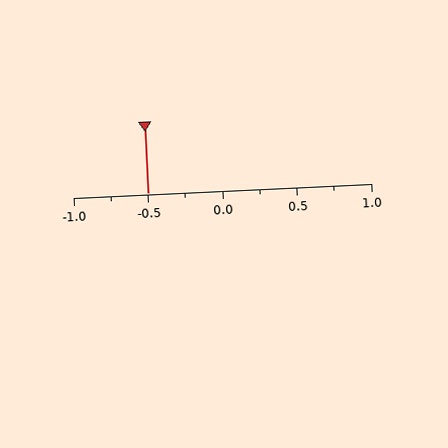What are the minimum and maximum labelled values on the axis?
The axis runs from -1.0 to 1.0.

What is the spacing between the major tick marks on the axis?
The major ticks are spaced 0.5 apart.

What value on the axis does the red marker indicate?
The marker indicates approximately -0.5.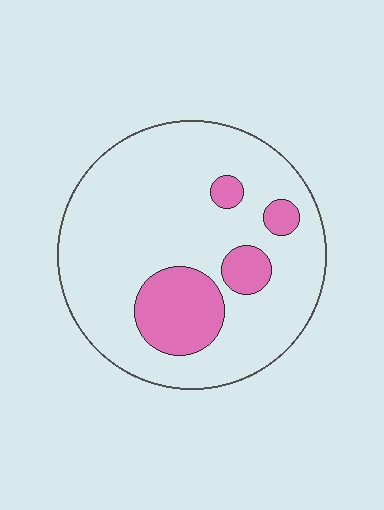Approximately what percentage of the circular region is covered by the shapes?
Approximately 20%.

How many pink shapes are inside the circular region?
4.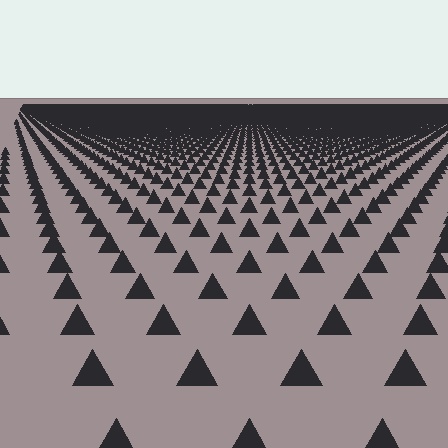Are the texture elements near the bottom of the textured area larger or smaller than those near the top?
Larger. Near the bottom, elements are closer to the viewer and appear at a bigger on-screen size.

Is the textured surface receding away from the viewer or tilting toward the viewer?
The surface is receding away from the viewer. Texture elements get smaller and denser toward the top.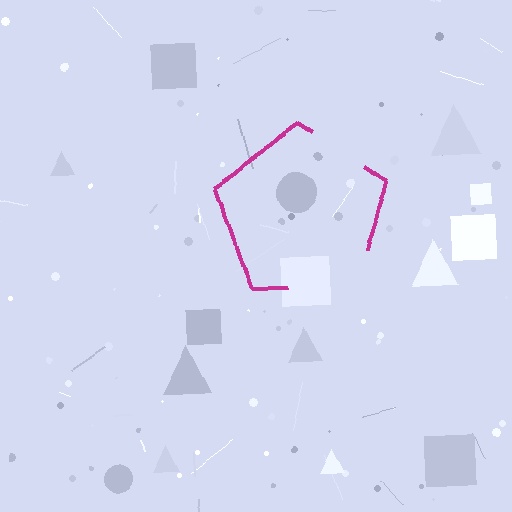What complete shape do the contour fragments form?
The contour fragments form a pentagon.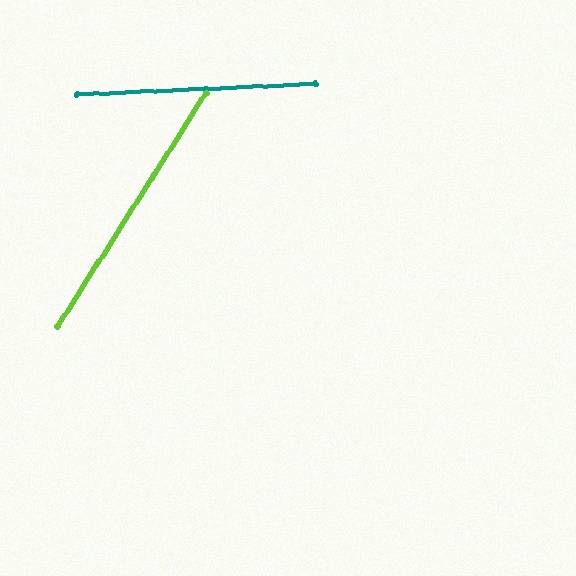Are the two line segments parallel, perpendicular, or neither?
Neither parallel nor perpendicular — they differ by about 55°.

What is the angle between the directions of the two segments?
Approximately 55 degrees.